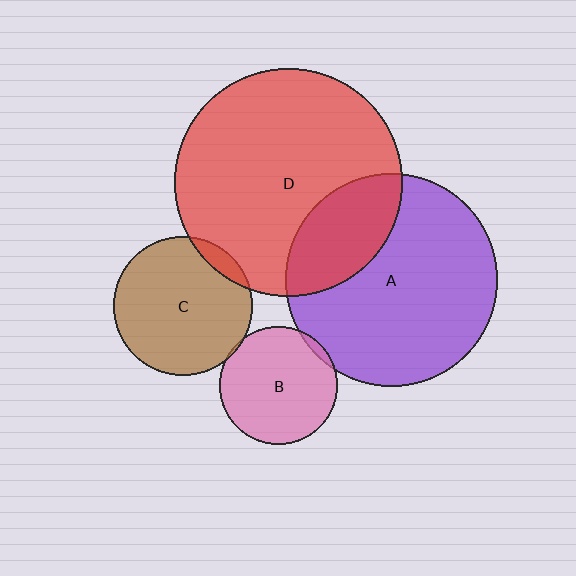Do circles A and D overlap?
Yes.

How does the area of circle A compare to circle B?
Approximately 3.2 times.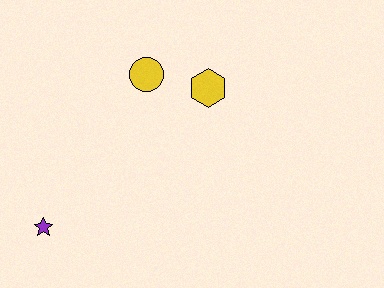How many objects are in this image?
There are 3 objects.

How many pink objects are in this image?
There are no pink objects.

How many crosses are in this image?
There are no crosses.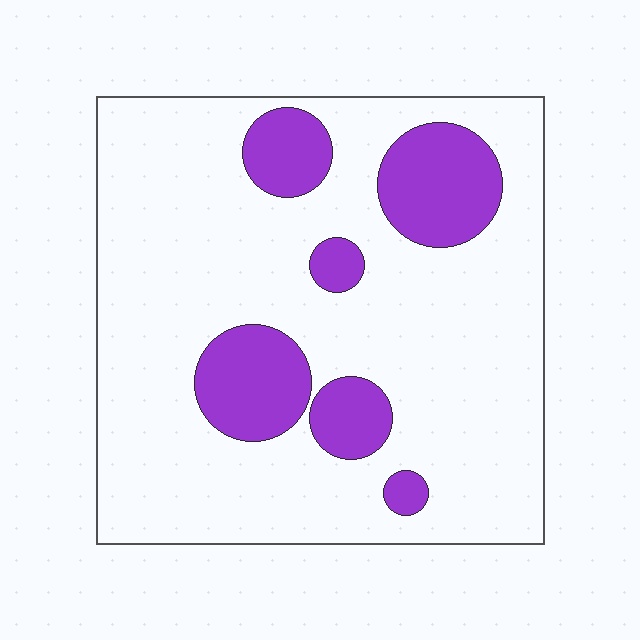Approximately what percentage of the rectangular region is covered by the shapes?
Approximately 20%.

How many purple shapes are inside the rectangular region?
6.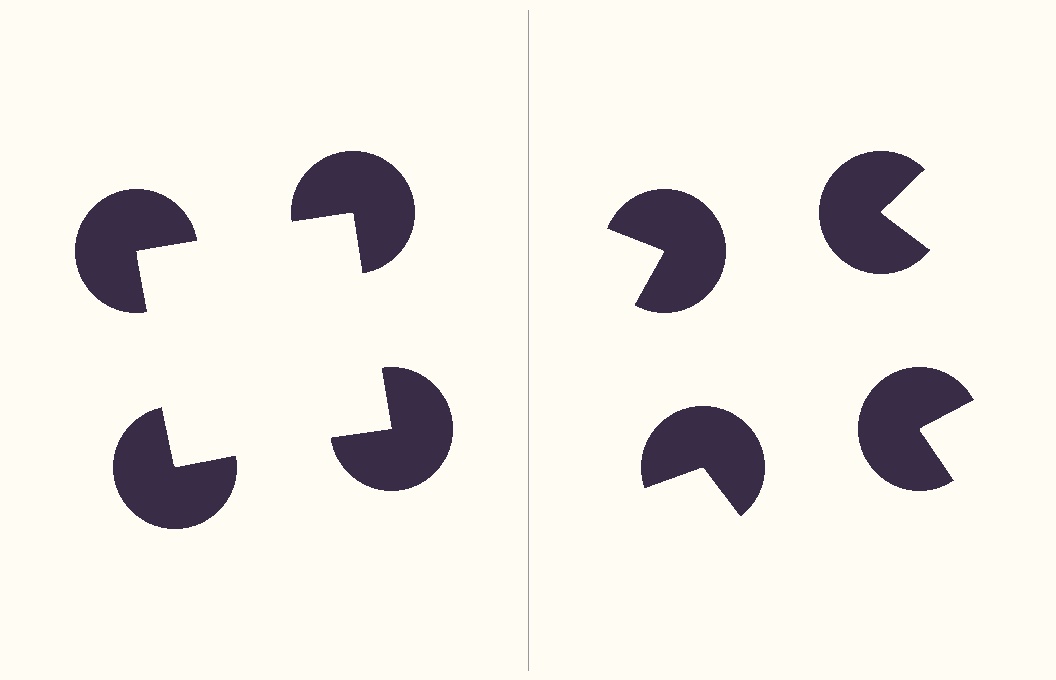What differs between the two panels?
The pac-man discs are positioned identically on both sides; only the wedge orientations differ. On the left they align to a square; on the right they are misaligned.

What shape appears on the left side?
An illusory square.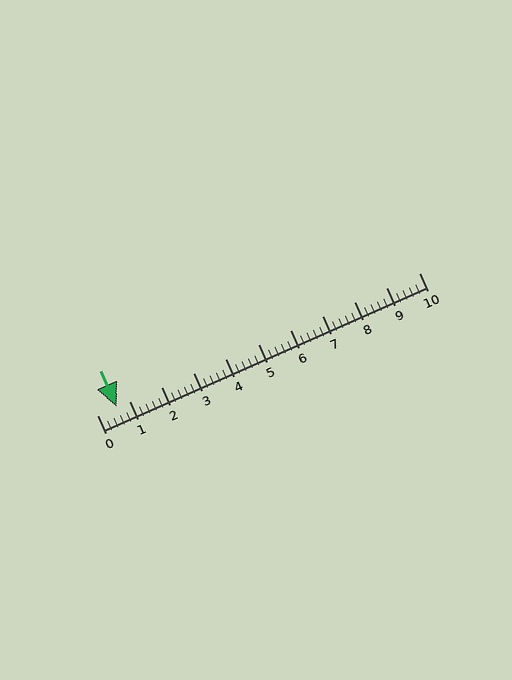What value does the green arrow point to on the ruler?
The green arrow points to approximately 0.6.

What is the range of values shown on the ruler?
The ruler shows values from 0 to 10.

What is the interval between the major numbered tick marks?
The major tick marks are spaced 1 units apart.